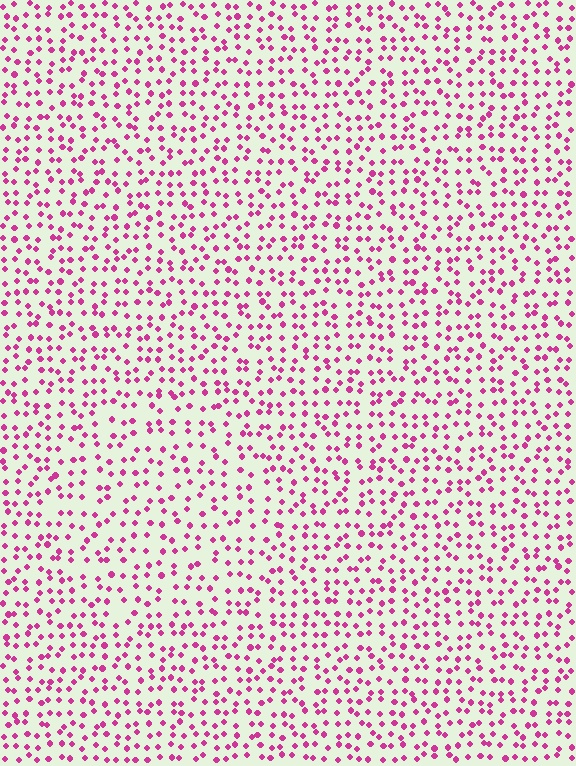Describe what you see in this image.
The image contains small magenta elements arranged at two different densities. A circle-shaped region is visible where the elements are less densely packed than the surrounding area.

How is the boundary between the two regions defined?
The boundary is defined by a change in element density (approximately 1.4x ratio). All elements are the same color, size, and shape.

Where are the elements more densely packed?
The elements are more densely packed outside the circle boundary.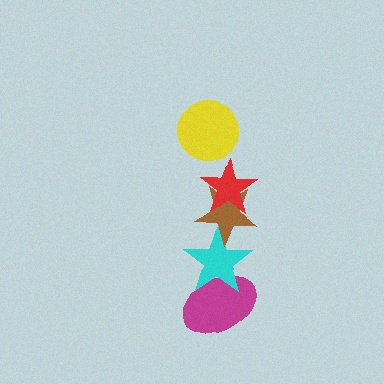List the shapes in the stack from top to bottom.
From top to bottom: the yellow circle, the red star, the brown star, the cyan star, the magenta ellipse.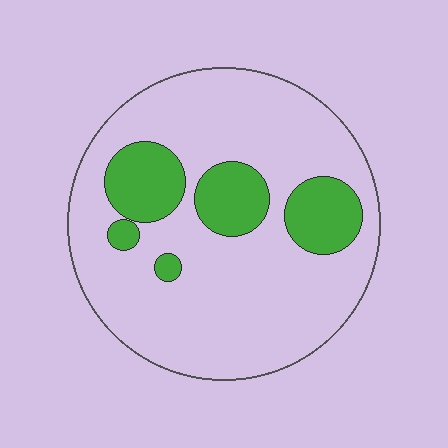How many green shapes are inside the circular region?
5.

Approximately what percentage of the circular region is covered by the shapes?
Approximately 20%.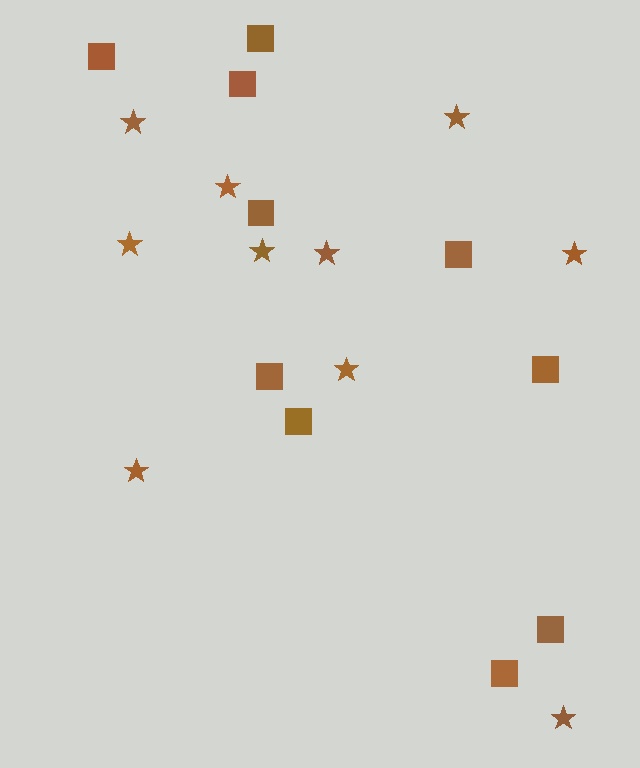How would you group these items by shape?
There are 2 groups: one group of squares (10) and one group of stars (10).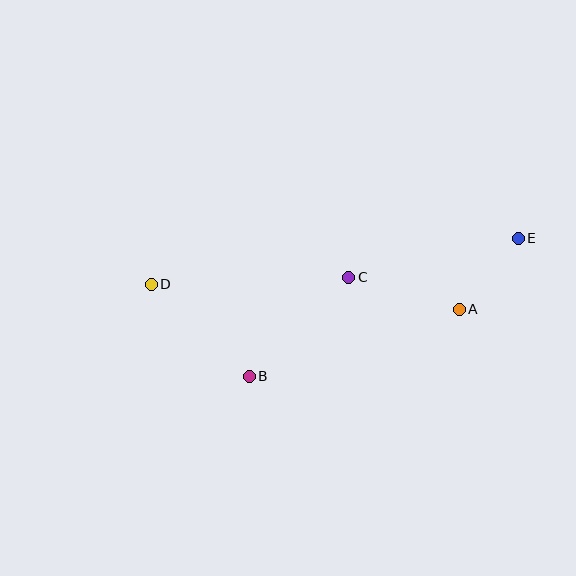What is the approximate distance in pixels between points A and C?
The distance between A and C is approximately 115 pixels.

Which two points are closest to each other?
Points A and E are closest to each other.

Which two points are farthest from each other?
Points D and E are farthest from each other.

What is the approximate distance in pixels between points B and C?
The distance between B and C is approximately 141 pixels.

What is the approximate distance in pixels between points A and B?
The distance between A and B is approximately 220 pixels.